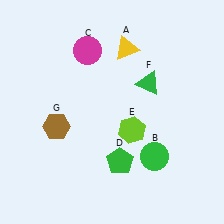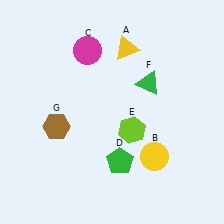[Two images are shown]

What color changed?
The circle (B) changed from green in Image 1 to yellow in Image 2.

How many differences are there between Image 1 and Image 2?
There is 1 difference between the two images.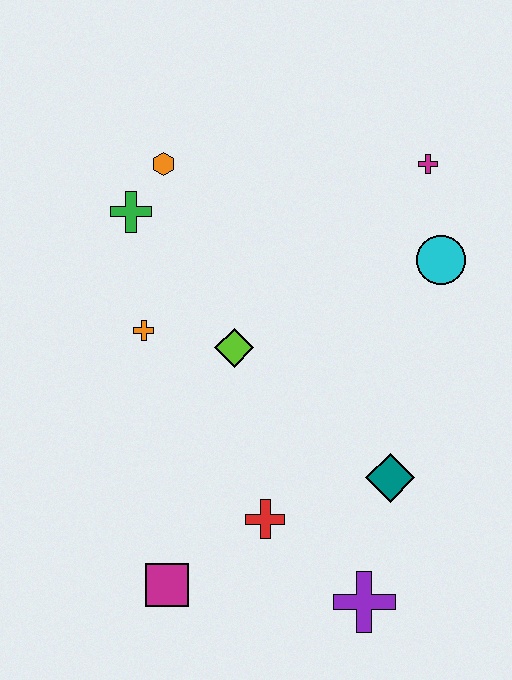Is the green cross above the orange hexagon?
No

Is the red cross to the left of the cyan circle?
Yes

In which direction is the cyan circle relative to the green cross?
The cyan circle is to the right of the green cross.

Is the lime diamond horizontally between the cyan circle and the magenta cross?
No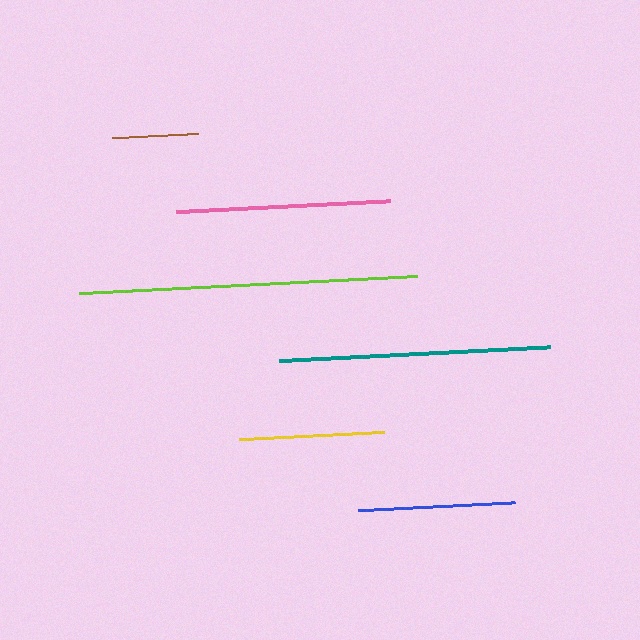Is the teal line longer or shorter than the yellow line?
The teal line is longer than the yellow line.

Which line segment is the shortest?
The brown line is the shortest at approximately 86 pixels.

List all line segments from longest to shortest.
From longest to shortest: lime, teal, pink, blue, yellow, brown.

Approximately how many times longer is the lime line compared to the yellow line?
The lime line is approximately 2.3 times the length of the yellow line.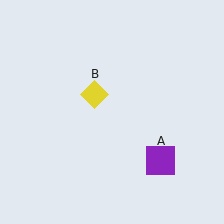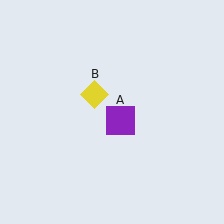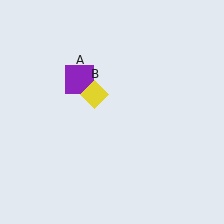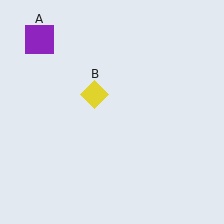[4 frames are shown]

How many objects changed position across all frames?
1 object changed position: purple square (object A).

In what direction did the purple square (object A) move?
The purple square (object A) moved up and to the left.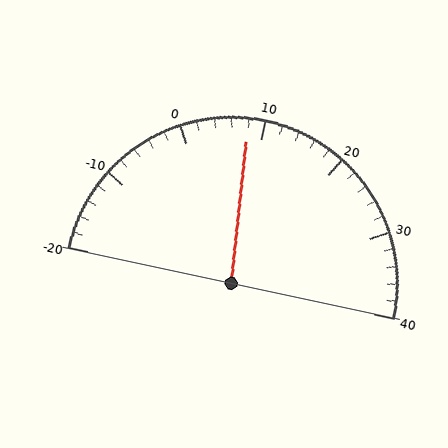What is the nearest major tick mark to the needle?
The nearest major tick mark is 10.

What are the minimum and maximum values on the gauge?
The gauge ranges from -20 to 40.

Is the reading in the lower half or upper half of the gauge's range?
The reading is in the lower half of the range (-20 to 40).